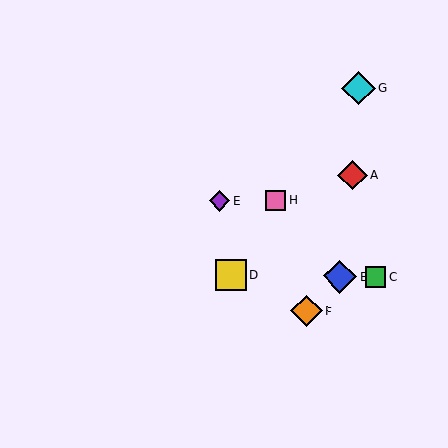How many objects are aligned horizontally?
3 objects (B, C, D) are aligned horizontally.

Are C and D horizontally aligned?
Yes, both are at y≈277.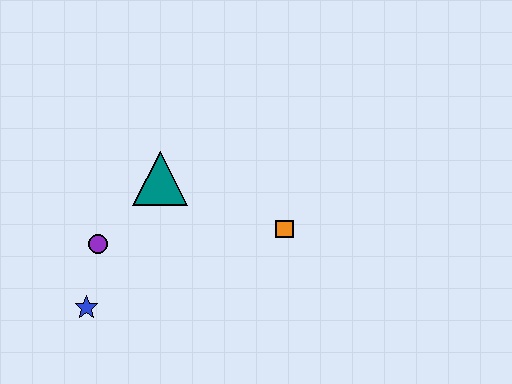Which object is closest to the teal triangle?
The purple circle is closest to the teal triangle.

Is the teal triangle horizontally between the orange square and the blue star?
Yes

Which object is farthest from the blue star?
The orange square is farthest from the blue star.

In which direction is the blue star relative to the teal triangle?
The blue star is below the teal triangle.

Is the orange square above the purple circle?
Yes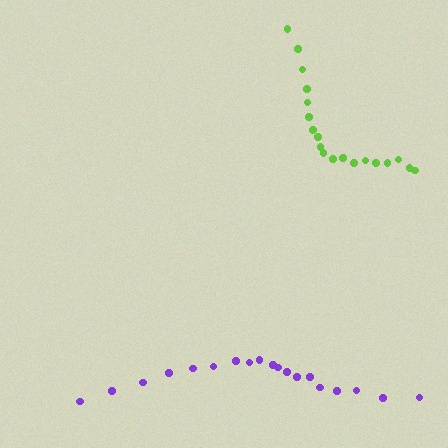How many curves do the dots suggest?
There are 2 distinct paths.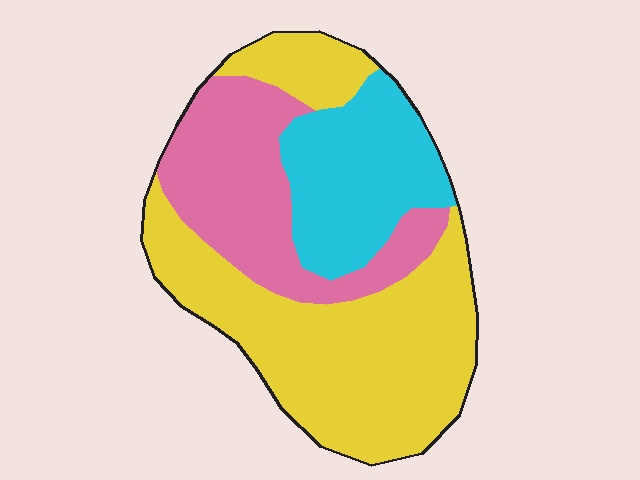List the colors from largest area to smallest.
From largest to smallest: yellow, pink, cyan.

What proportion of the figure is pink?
Pink covers around 25% of the figure.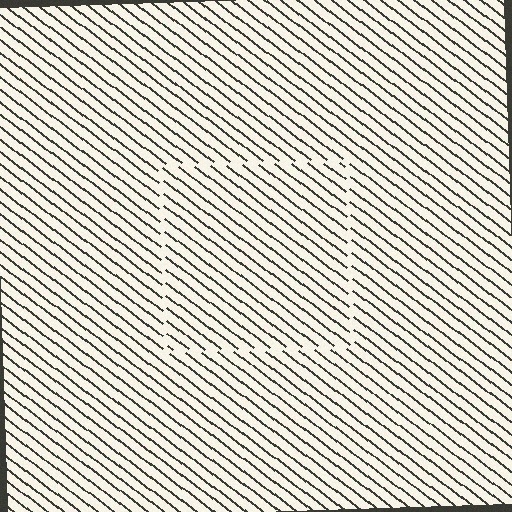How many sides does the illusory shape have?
4 sides — the line-ends trace a square.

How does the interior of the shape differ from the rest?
The interior of the shape contains the same grating, shifted by half a period — the contour is defined by the phase discontinuity where line-ends from the inner and outer gratings abut.